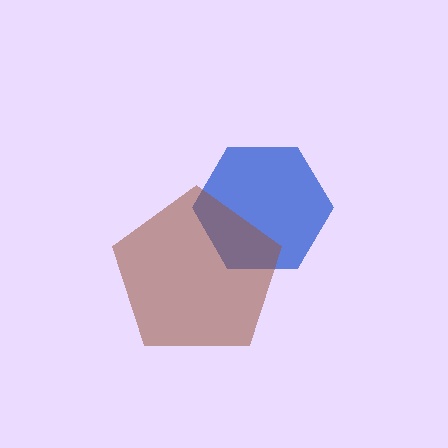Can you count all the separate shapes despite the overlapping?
Yes, there are 2 separate shapes.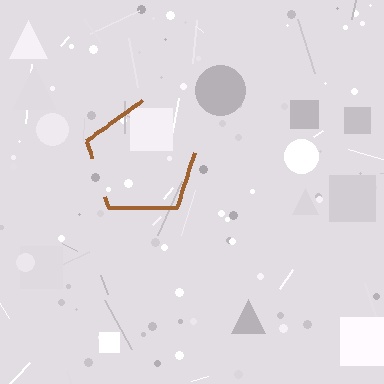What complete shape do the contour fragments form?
The contour fragments form a pentagon.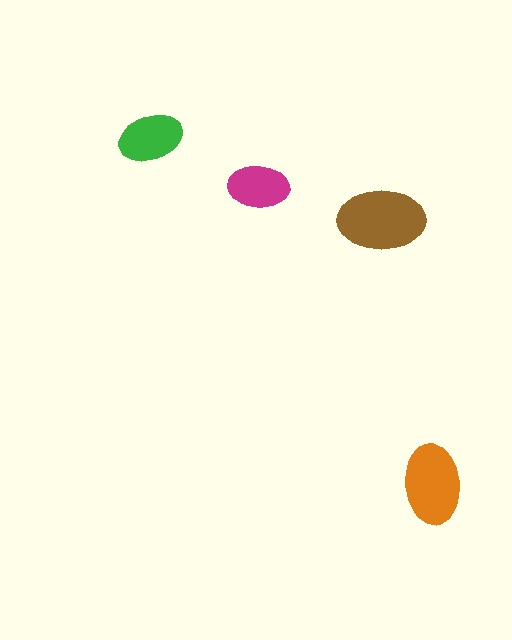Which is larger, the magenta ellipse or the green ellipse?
The green one.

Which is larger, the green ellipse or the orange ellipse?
The orange one.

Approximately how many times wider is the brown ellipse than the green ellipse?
About 1.5 times wider.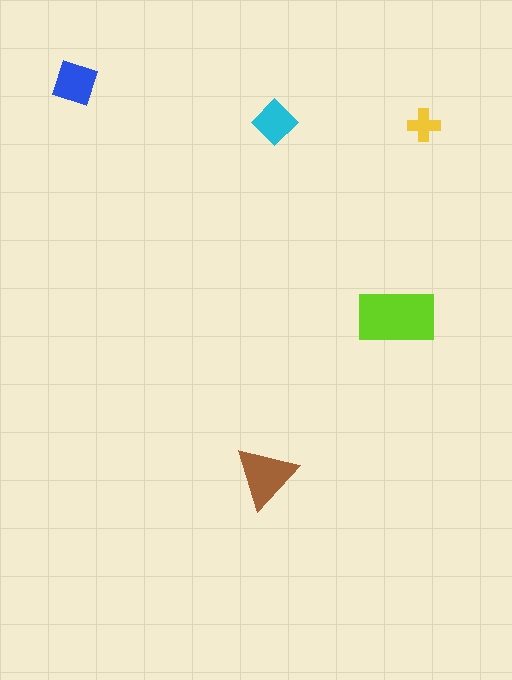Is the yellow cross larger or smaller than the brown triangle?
Smaller.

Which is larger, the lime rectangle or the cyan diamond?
The lime rectangle.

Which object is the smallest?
The yellow cross.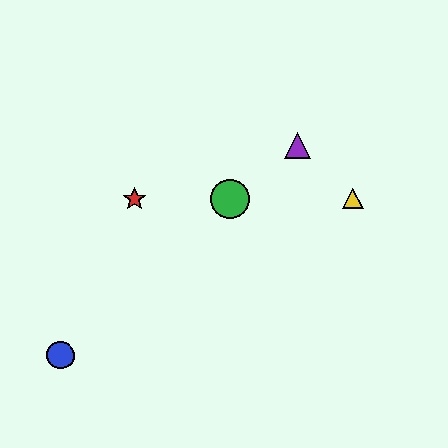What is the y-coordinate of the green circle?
The green circle is at y≈199.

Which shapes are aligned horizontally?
The red star, the green circle, the yellow triangle are aligned horizontally.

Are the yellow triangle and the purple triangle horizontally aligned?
No, the yellow triangle is at y≈199 and the purple triangle is at y≈146.